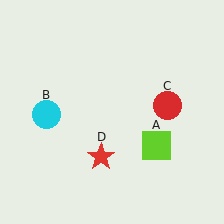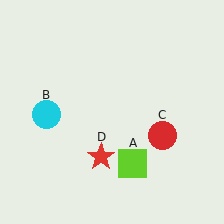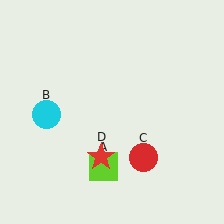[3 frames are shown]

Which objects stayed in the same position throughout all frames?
Cyan circle (object B) and red star (object D) remained stationary.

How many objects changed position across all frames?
2 objects changed position: lime square (object A), red circle (object C).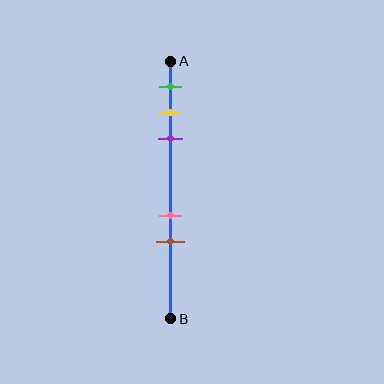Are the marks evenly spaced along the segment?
No, the marks are not evenly spaced.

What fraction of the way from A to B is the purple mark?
The purple mark is approximately 30% (0.3) of the way from A to B.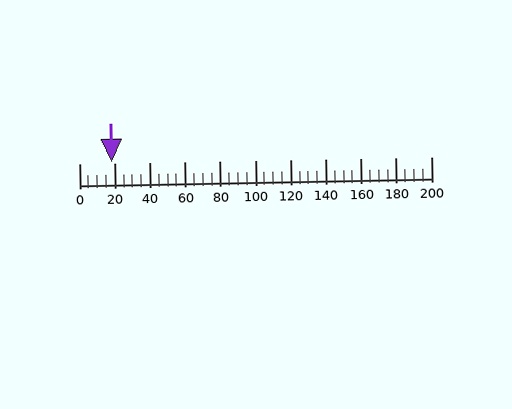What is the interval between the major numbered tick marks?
The major tick marks are spaced 20 units apart.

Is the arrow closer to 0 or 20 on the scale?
The arrow is closer to 20.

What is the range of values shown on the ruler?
The ruler shows values from 0 to 200.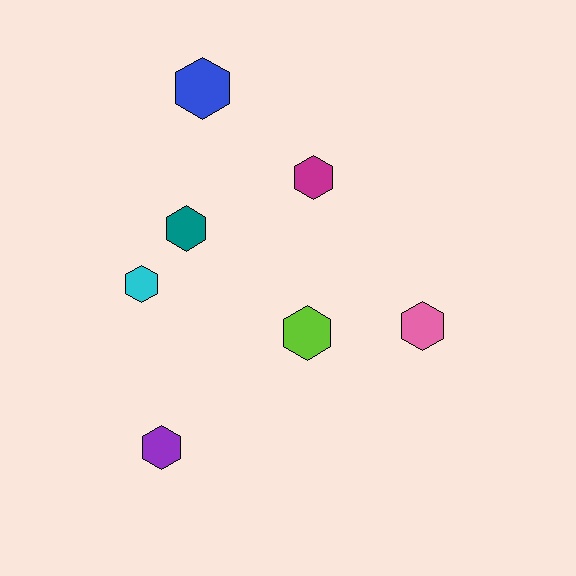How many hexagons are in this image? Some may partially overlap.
There are 7 hexagons.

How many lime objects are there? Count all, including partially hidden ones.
There is 1 lime object.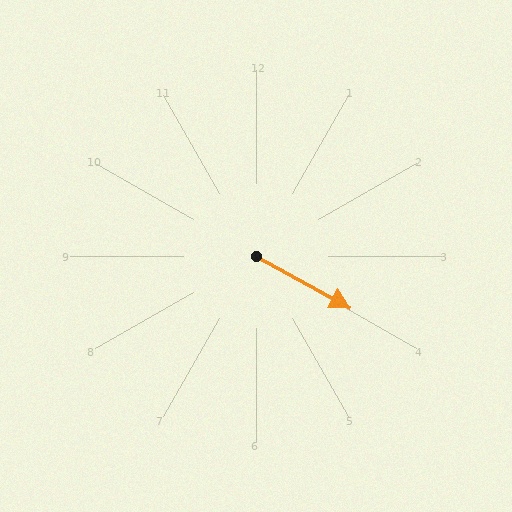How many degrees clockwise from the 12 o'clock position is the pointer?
Approximately 119 degrees.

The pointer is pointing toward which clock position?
Roughly 4 o'clock.